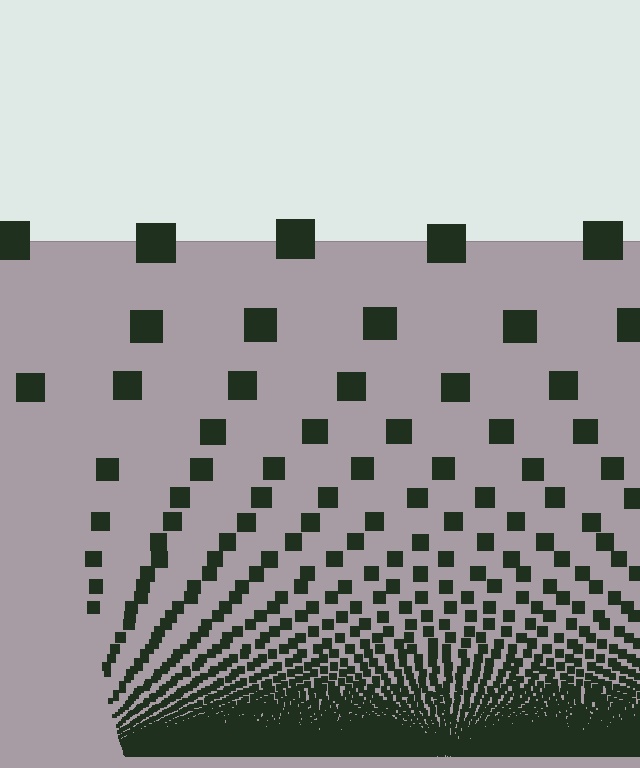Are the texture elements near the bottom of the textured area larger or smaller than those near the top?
Smaller. The gradient is inverted — elements near the bottom are smaller and denser.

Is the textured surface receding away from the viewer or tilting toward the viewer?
The surface appears to tilt toward the viewer. Texture elements get larger and sparser toward the top.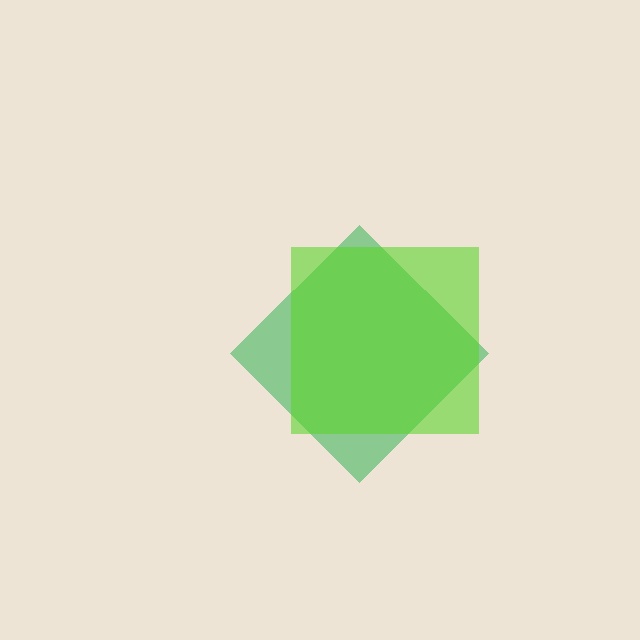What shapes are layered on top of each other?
The layered shapes are: a green diamond, a lime square.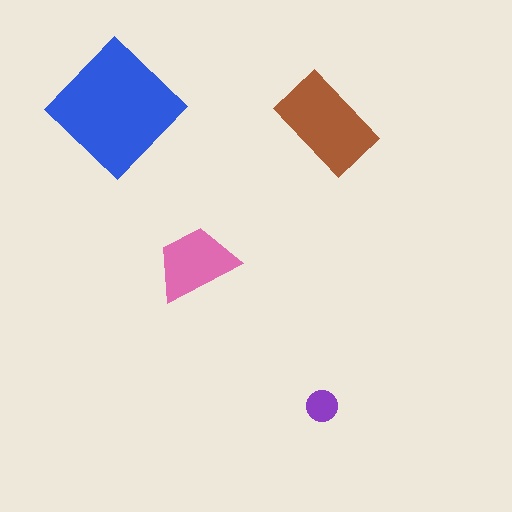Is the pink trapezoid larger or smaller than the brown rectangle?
Smaller.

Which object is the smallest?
The purple circle.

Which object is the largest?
The blue diamond.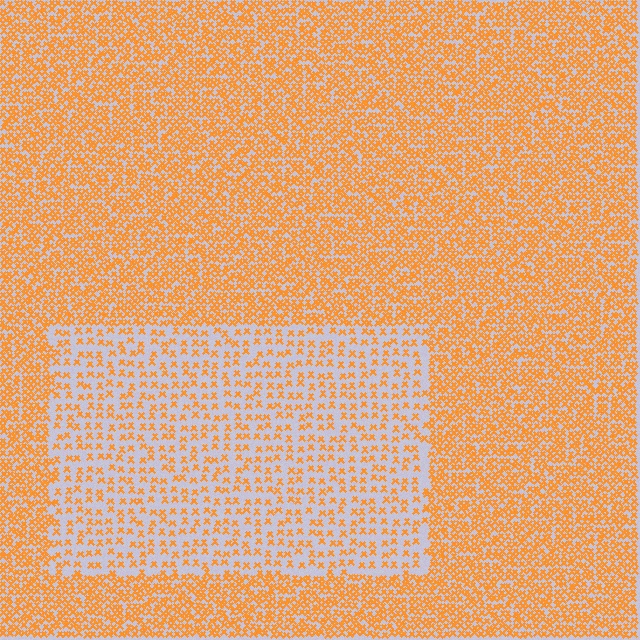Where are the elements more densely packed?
The elements are more densely packed outside the rectangle boundary.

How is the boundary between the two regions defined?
The boundary is defined by a change in element density (approximately 2.3x ratio). All elements are the same color, size, and shape.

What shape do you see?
I see a rectangle.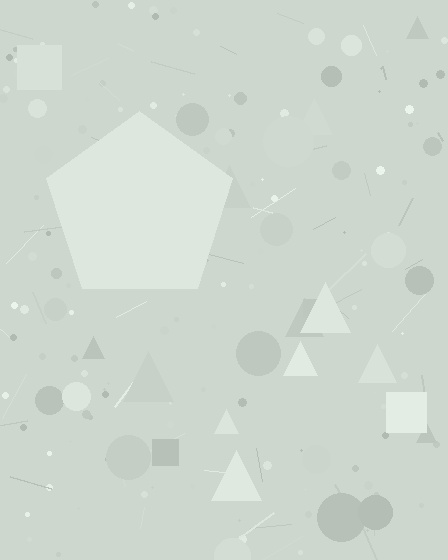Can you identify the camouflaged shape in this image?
The camouflaged shape is a pentagon.